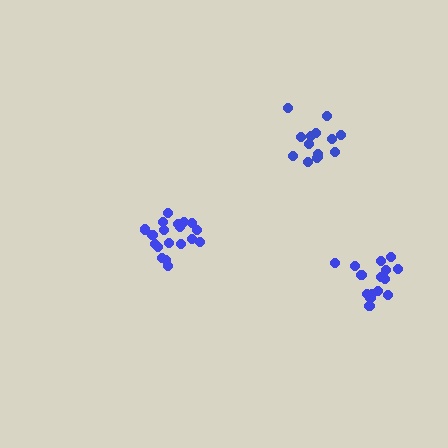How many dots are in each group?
Group 1: 19 dots, Group 2: 16 dots, Group 3: 14 dots (49 total).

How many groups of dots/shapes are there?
There are 3 groups.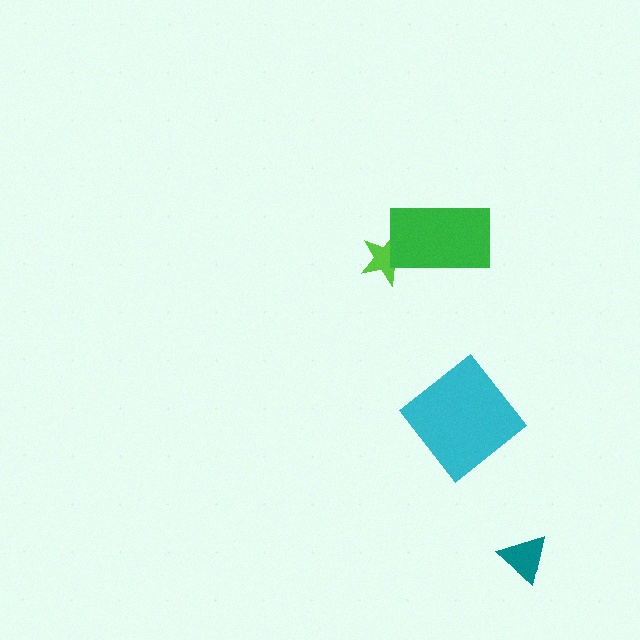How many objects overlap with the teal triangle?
0 objects overlap with the teal triangle.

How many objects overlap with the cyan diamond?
0 objects overlap with the cyan diamond.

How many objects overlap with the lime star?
1 object overlaps with the lime star.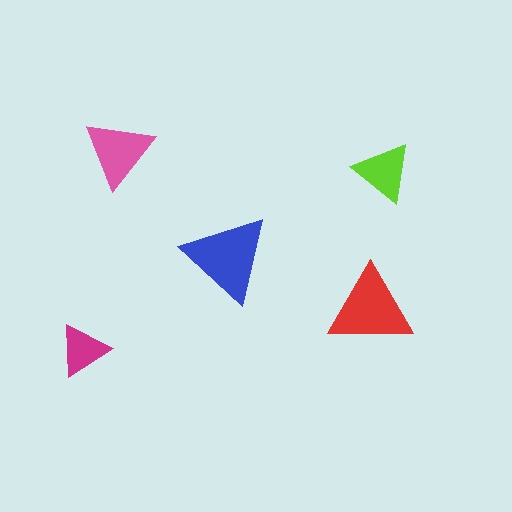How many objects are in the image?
There are 5 objects in the image.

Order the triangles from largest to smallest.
the blue one, the red one, the pink one, the lime one, the magenta one.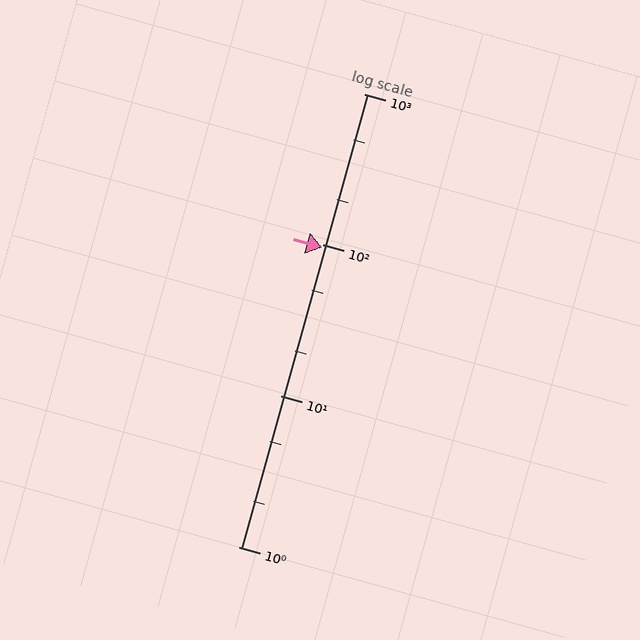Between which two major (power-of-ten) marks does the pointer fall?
The pointer is between 10 and 100.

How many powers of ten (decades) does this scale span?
The scale spans 3 decades, from 1 to 1000.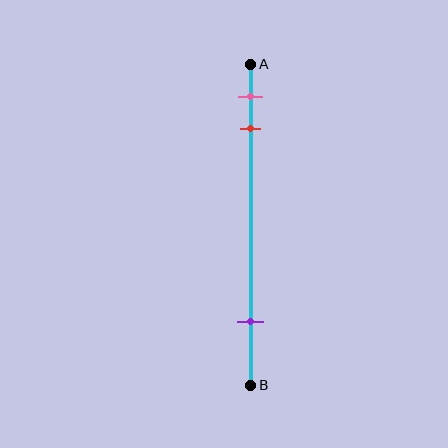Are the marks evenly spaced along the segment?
No, the marks are not evenly spaced.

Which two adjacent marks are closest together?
The pink and red marks are the closest adjacent pair.